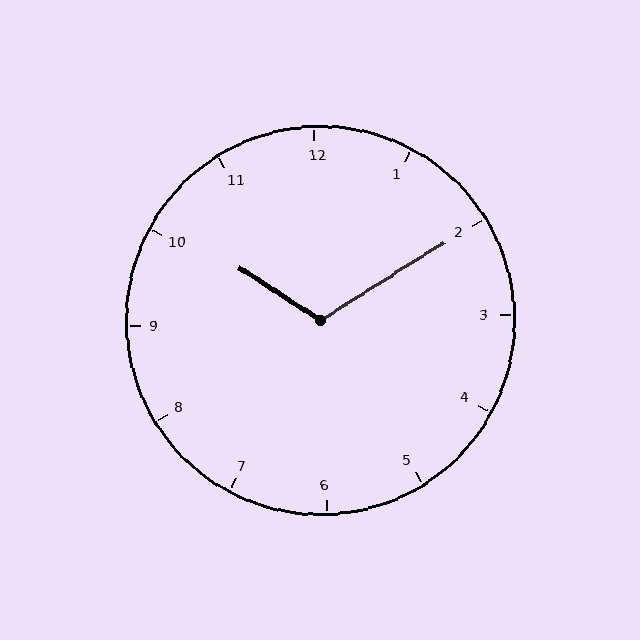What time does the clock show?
10:10.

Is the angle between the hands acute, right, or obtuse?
It is obtuse.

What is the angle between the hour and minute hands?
Approximately 115 degrees.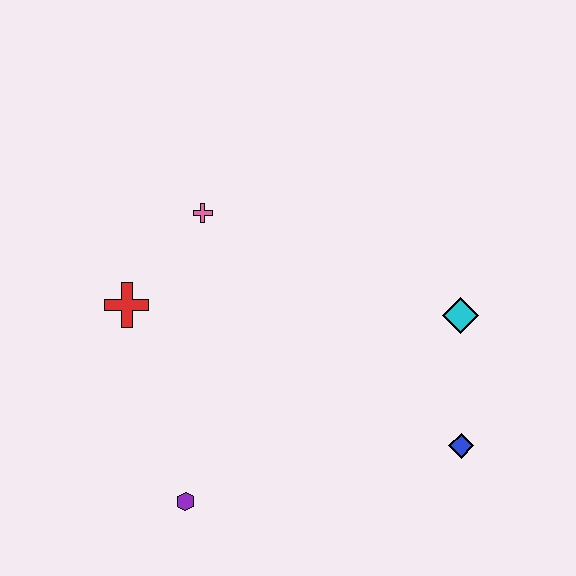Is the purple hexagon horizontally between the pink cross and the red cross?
Yes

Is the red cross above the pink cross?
No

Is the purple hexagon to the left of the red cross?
No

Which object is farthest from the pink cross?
The blue diamond is farthest from the pink cross.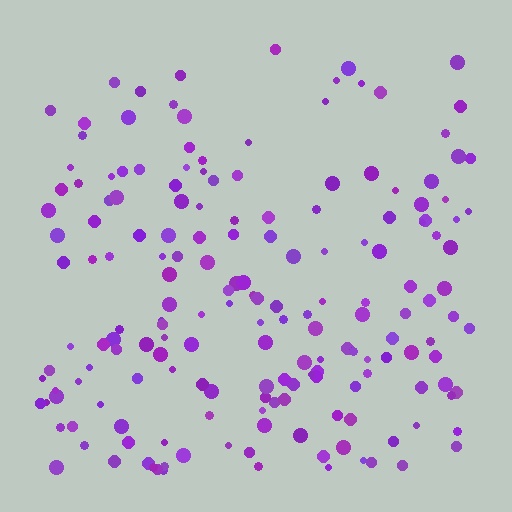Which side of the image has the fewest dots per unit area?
The top.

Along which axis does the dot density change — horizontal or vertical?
Vertical.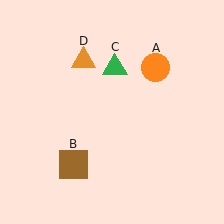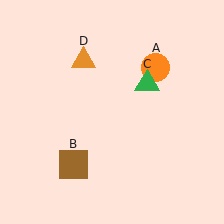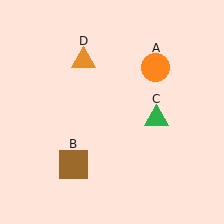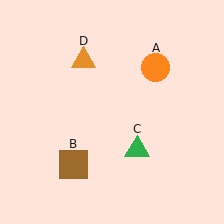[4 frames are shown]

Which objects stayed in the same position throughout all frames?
Orange circle (object A) and brown square (object B) and orange triangle (object D) remained stationary.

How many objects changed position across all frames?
1 object changed position: green triangle (object C).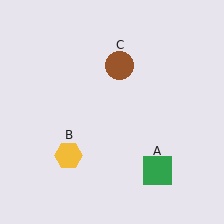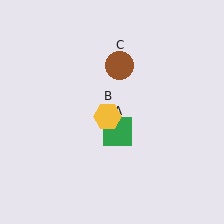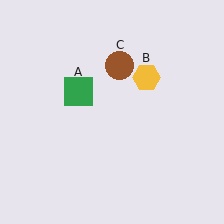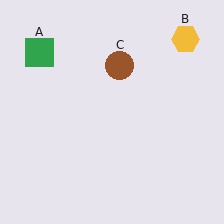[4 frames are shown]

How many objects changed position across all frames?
2 objects changed position: green square (object A), yellow hexagon (object B).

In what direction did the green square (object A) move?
The green square (object A) moved up and to the left.